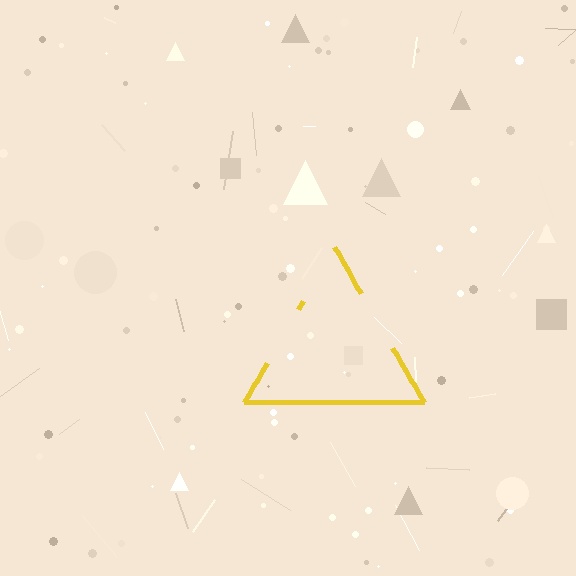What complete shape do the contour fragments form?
The contour fragments form a triangle.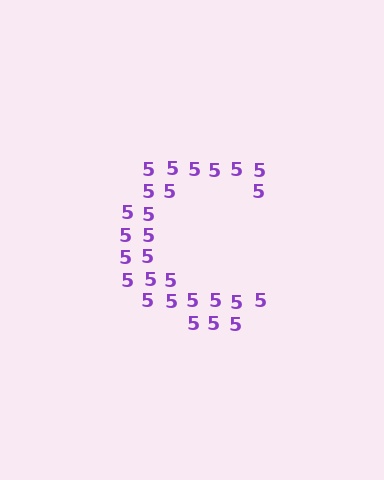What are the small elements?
The small elements are digit 5's.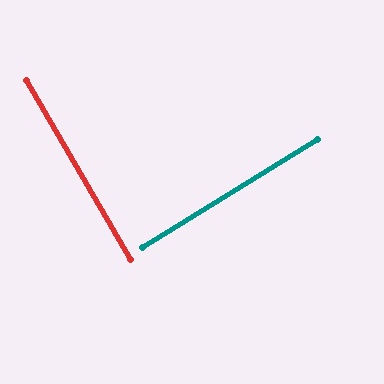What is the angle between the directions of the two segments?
Approximately 88 degrees.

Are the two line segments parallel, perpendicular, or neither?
Perpendicular — they meet at approximately 88°.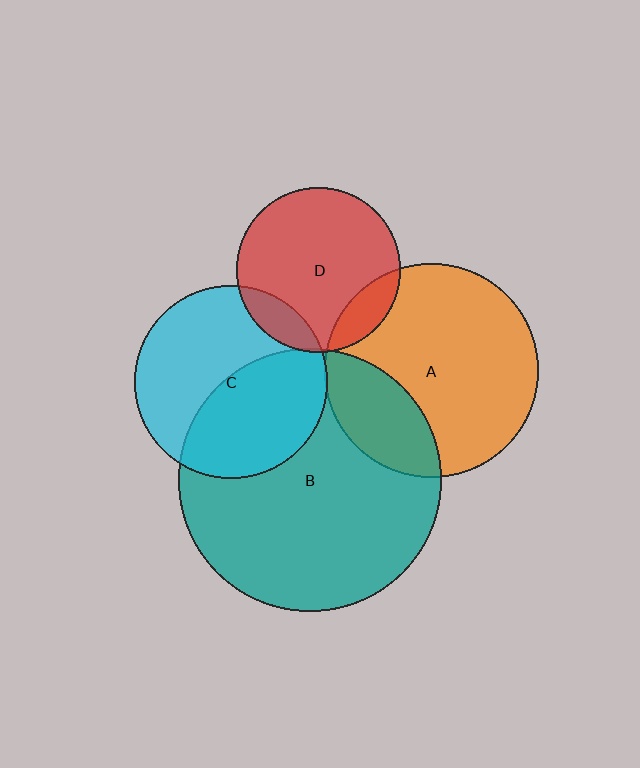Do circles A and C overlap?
Yes.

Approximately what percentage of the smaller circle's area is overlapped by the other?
Approximately 5%.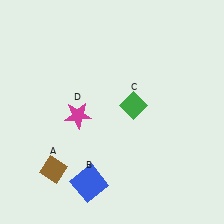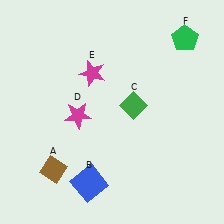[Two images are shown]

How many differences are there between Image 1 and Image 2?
There are 2 differences between the two images.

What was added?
A magenta star (E), a green pentagon (F) were added in Image 2.